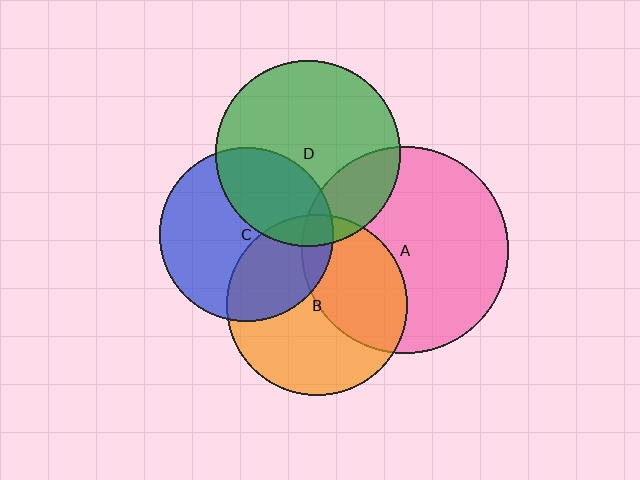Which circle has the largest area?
Circle A (pink).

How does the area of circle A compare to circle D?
Approximately 1.2 times.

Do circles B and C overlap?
Yes.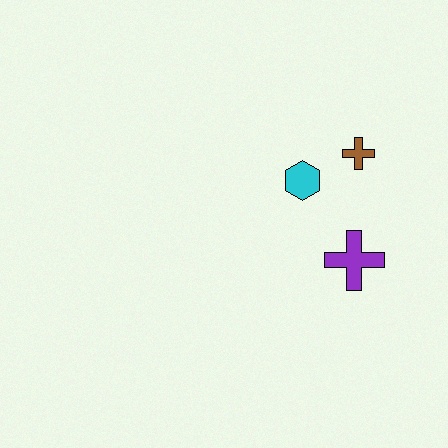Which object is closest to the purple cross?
The cyan hexagon is closest to the purple cross.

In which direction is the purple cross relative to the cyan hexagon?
The purple cross is below the cyan hexagon.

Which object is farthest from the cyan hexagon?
The purple cross is farthest from the cyan hexagon.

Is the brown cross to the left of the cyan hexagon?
No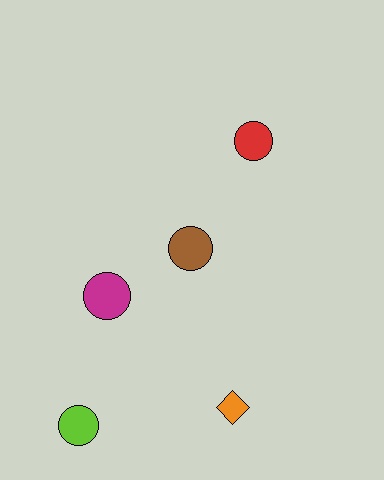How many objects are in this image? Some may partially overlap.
There are 5 objects.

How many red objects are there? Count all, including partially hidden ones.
There is 1 red object.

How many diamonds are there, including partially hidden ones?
There is 1 diamond.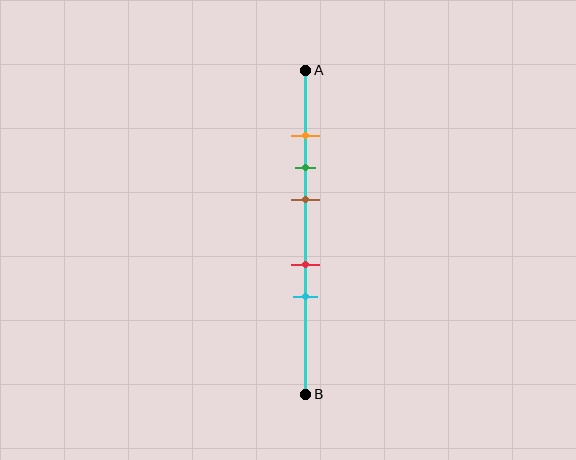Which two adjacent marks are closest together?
The orange and green marks are the closest adjacent pair.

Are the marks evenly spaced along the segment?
No, the marks are not evenly spaced.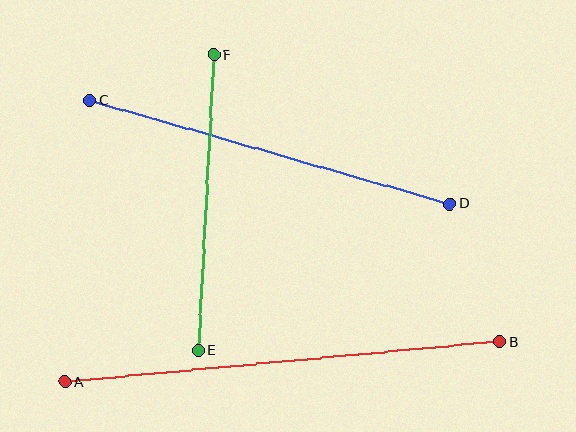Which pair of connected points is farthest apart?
Points A and B are farthest apart.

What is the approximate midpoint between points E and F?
The midpoint is at approximately (206, 203) pixels.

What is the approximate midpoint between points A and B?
The midpoint is at approximately (282, 362) pixels.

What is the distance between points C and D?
The distance is approximately 374 pixels.